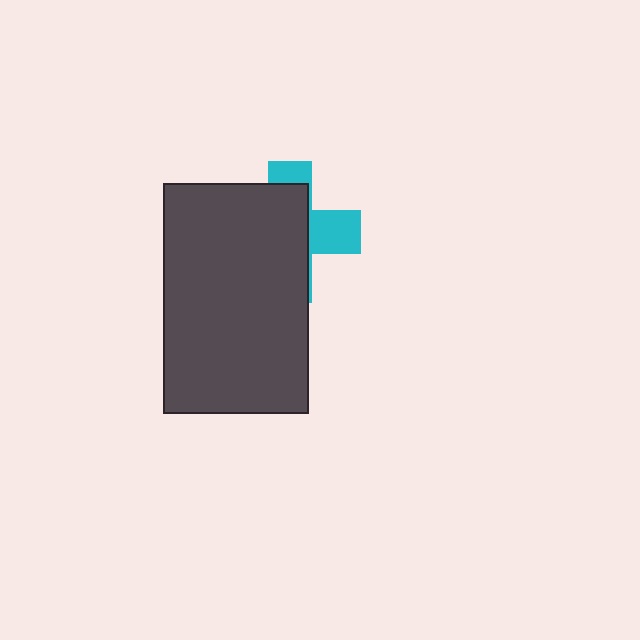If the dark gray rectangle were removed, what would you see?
You would see the complete cyan cross.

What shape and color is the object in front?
The object in front is a dark gray rectangle.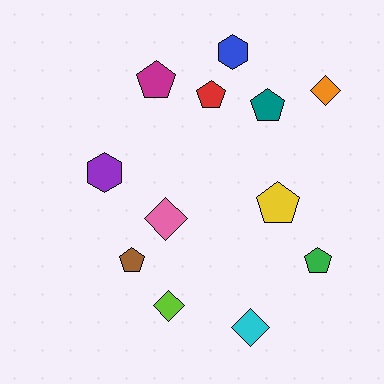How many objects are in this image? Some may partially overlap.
There are 12 objects.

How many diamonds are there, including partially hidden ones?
There are 4 diamonds.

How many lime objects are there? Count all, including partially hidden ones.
There is 1 lime object.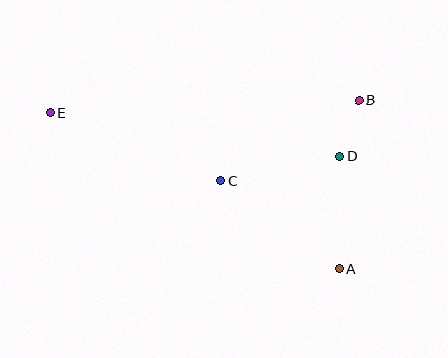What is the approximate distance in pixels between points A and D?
The distance between A and D is approximately 112 pixels.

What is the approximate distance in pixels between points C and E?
The distance between C and E is approximately 183 pixels.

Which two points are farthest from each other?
Points A and E are farthest from each other.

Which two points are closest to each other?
Points B and D are closest to each other.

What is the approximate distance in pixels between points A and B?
The distance between A and B is approximately 170 pixels.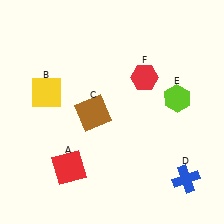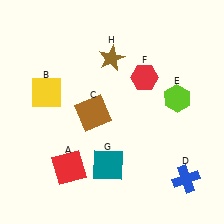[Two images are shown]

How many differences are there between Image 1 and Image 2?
There are 2 differences between the two images.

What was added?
A teal square (G), a brown star (H) were added in Image 2.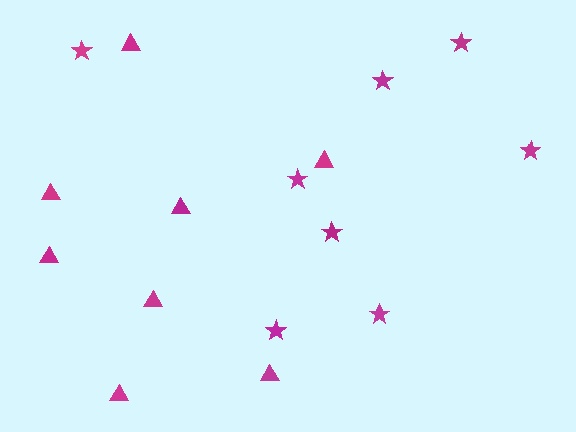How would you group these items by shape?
There are 2 groups: one group of triangles (8) and one group of stars (8).